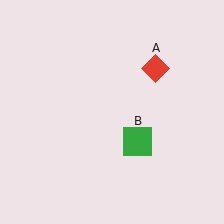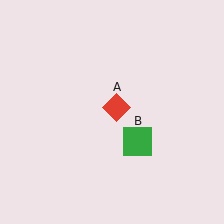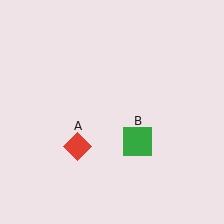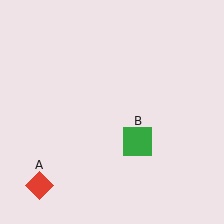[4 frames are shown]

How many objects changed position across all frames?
1 object changed position: red diamond (object A).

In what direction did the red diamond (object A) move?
The red diamond (object A) moved down and to the left.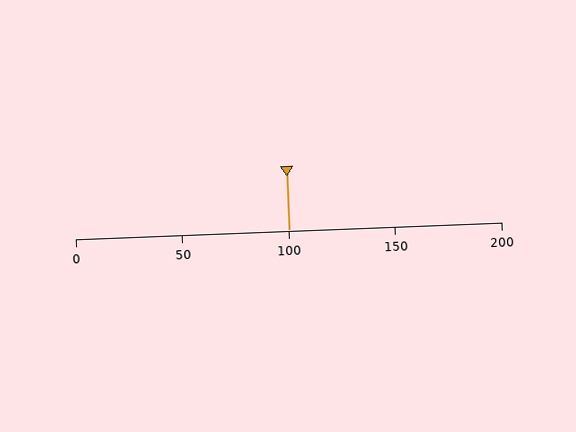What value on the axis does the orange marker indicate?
The marker indicates approximately 100.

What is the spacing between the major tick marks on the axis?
The major ticks are spaced 50 apart.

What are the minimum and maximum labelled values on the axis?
The axis runs from 0 to 200.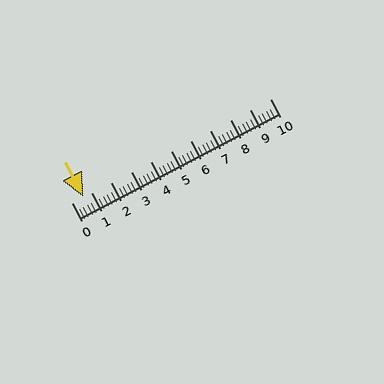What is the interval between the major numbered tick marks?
The major tick marks are spaced 1 units apart.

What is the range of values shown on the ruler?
The ruler shows values from 0 to 10.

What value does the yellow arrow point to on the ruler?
The yellow arrow points to approximately 0.6.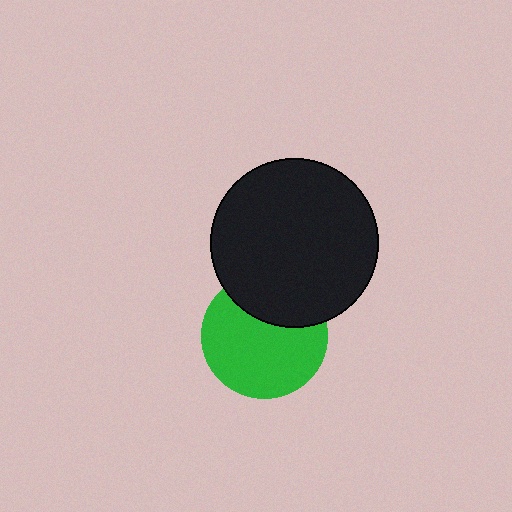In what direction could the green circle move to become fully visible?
The green circle could move down. That would shift it out from behind the black circle entirely.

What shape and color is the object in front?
The object in front is a black circle.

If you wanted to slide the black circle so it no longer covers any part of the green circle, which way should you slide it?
Slide it up — that is the most direct way to separate the two shapes.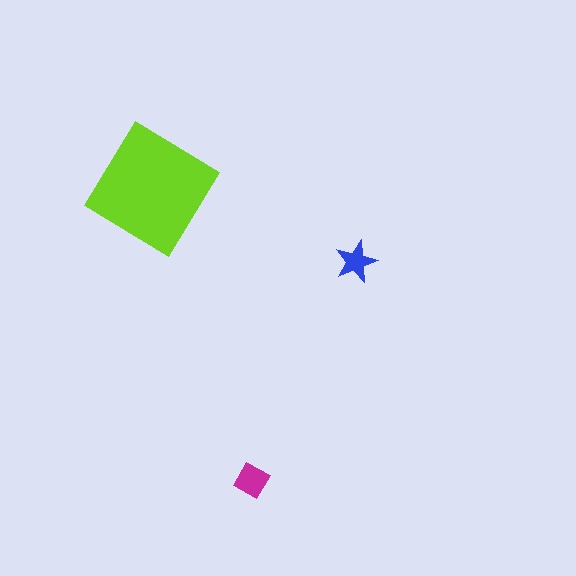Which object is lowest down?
The magenta diamond is bottommost.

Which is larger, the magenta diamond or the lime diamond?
The lime diamond.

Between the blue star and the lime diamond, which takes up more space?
The lime diamond.